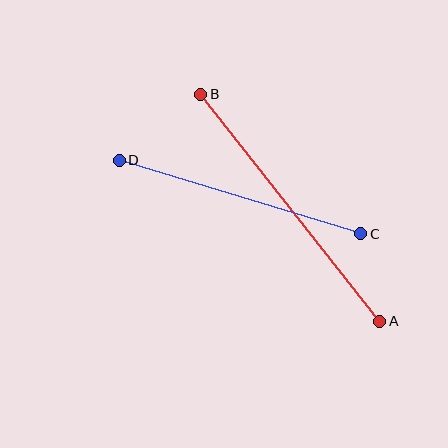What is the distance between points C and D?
The distance is approximately 252 pixels.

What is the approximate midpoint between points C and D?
The midpoint is at approximately (240, 197) pixels.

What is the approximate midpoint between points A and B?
The midpoint is at approximately (290, 208) pixels.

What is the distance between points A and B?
The distance is approximately 289 pixels.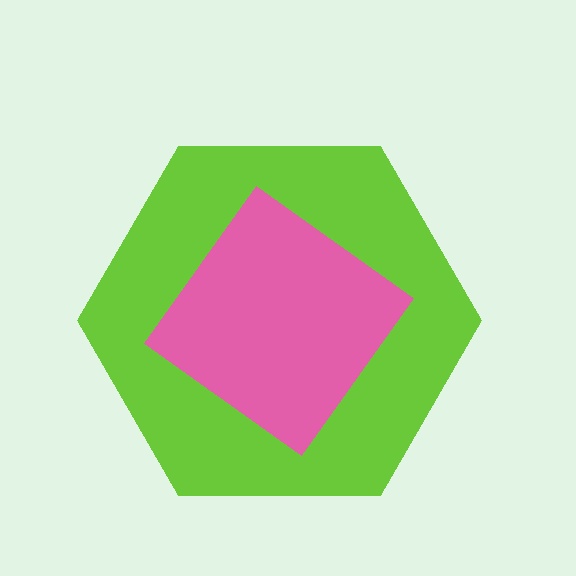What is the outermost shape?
The lime hexagon.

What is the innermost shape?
The pink diamond.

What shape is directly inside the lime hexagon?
The pink diamond.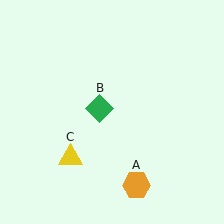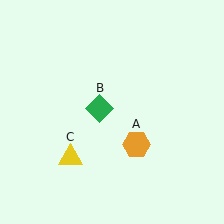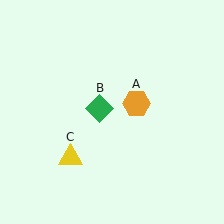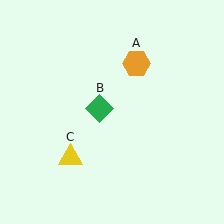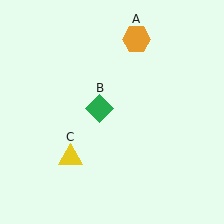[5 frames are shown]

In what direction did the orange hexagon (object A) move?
The orange hexagon (object A) moved up.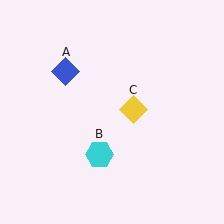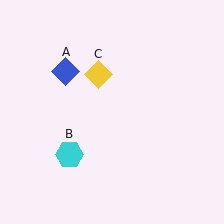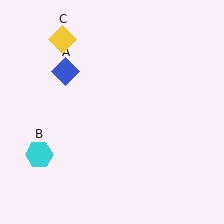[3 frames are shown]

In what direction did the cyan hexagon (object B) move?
The cyan hexagon (object B) moved left.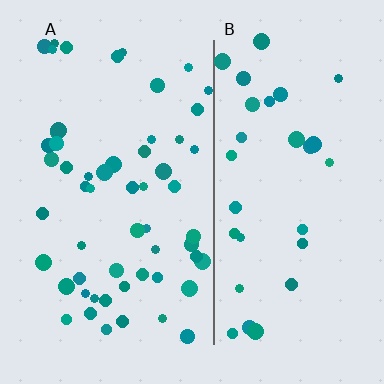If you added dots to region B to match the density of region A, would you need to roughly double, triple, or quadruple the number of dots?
Approximately double.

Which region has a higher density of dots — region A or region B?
A (the left).